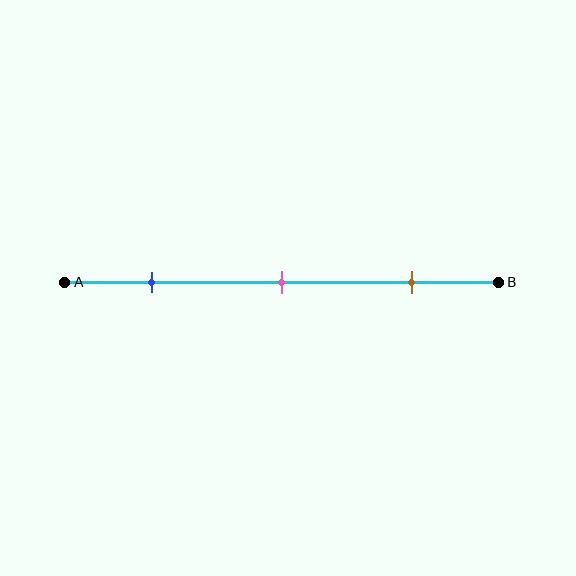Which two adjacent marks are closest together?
The blue and pink marks are the closest adjacent pair.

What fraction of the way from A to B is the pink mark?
The pink mark is approximately 50% (0.5) of the way from A to B.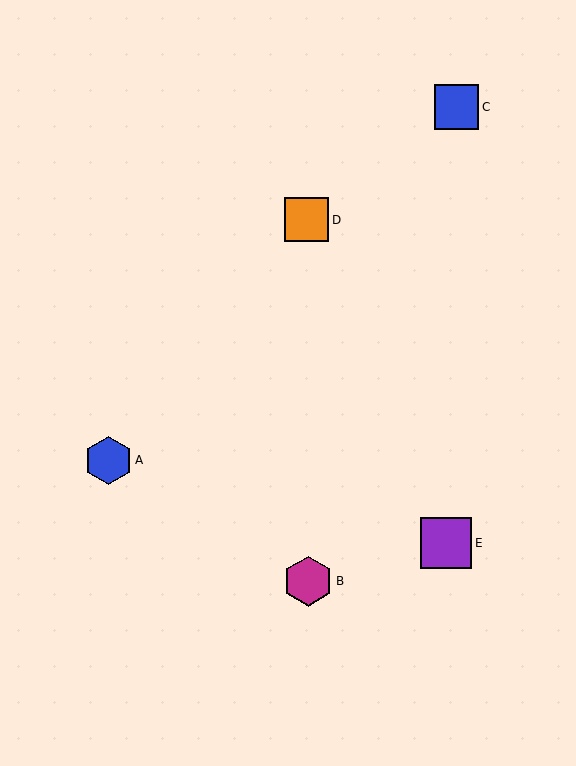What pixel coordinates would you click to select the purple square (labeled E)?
Click at (446, 543) to select the purple square E.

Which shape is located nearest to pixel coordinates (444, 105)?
The blue square (labeled C) at (457, 107) is nearest to that location.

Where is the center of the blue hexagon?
The center of the blue hexagon is at (109, 460).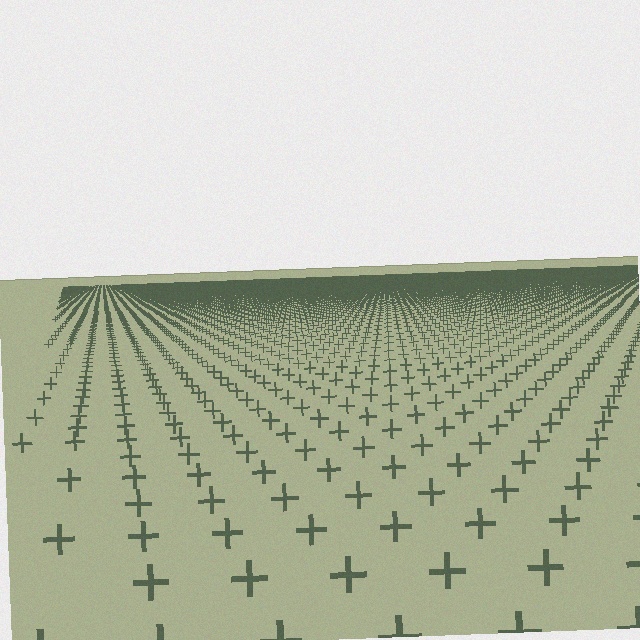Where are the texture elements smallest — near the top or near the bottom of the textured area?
Near the top.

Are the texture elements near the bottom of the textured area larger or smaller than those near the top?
Larger. Near the bottom, elements are closer to the viewer and appear at a bigger on-screen size.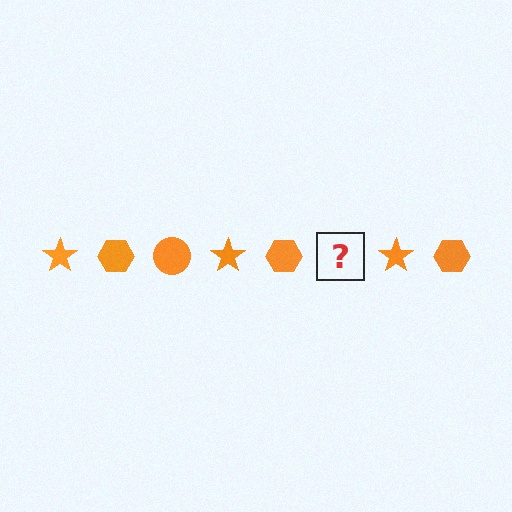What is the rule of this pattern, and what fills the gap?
The rule is that the pattern cycles through star, hexagon, circle shapes in orange. The gap should be filled with an orange circle.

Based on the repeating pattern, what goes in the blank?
The blank should be an orange circle.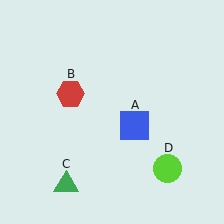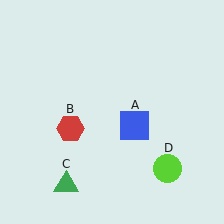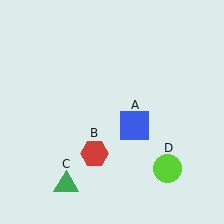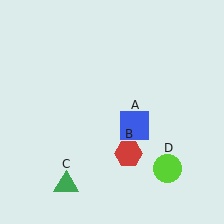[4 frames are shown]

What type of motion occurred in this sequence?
The red hexagon (object B) rotated counterclockwise around the center of the scene.